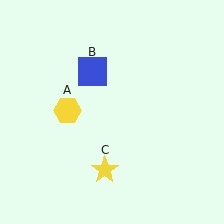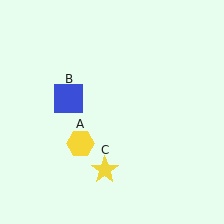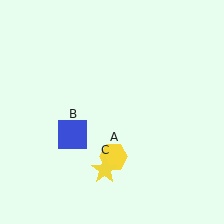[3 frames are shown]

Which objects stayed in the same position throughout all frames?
Yellow star (object C) remained stationary.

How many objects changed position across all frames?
2 objects changed position: yellow hexagon (object A), blue square (object B).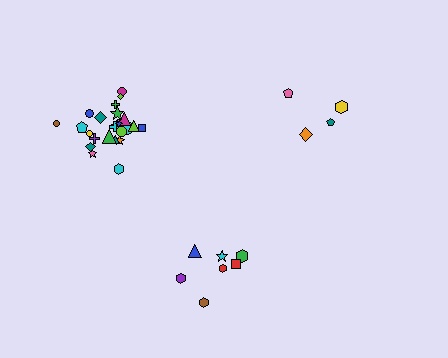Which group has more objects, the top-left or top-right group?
The top-left group.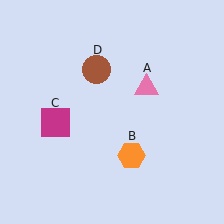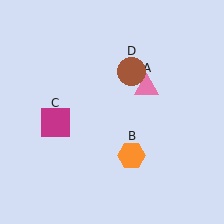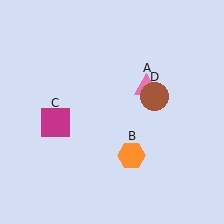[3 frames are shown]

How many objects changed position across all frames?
1 object changed position: brown circle (object D).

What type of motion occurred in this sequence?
The brown circle (object D) rotated clockwise around the center of the scene.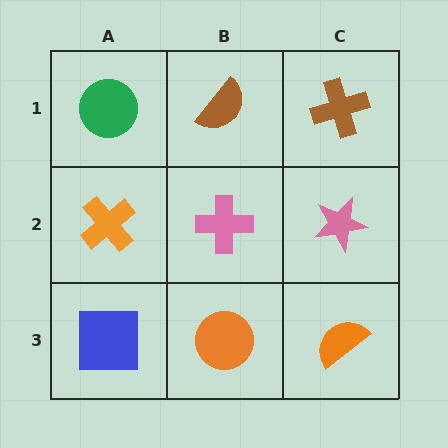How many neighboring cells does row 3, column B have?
3.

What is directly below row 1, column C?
A pink star.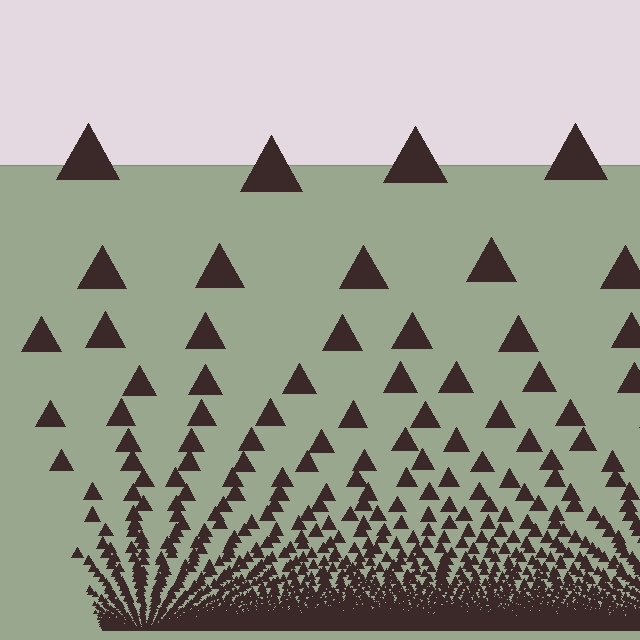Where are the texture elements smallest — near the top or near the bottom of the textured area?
Near the bottom.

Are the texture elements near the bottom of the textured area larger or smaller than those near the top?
Smaller. The gradient is inverted — elements near the bottom are smaller and denser.